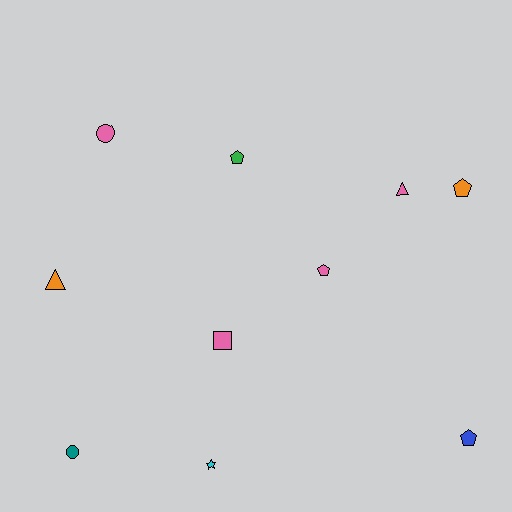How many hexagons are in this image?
There are no hexagons.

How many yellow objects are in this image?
There are no yellow objects.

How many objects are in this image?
There are 10 objects.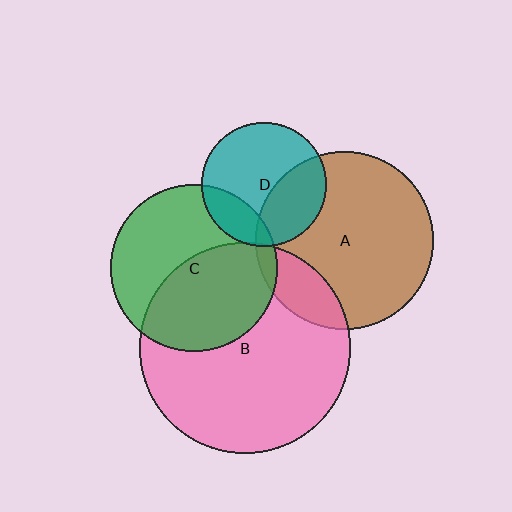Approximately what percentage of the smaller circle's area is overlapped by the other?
Approximately 5%.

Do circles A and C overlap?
Yes.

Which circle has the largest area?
Circle B (pink).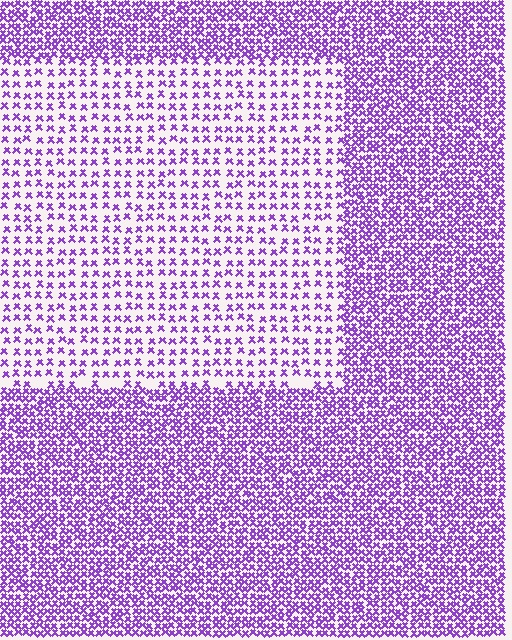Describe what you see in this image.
The image contains small purple elements arranged at two different densities. A rectangle-shaped region is visible where the elements are less densely packed than the surrounding area.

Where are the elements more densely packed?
The elements are more densely packed outside the rectangle boundary.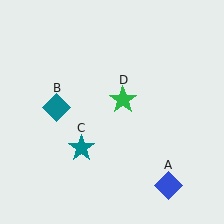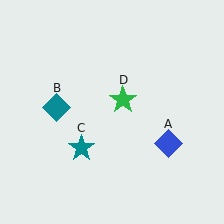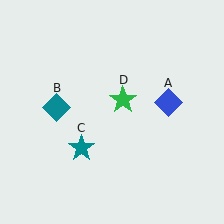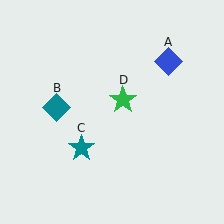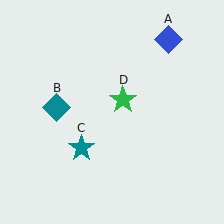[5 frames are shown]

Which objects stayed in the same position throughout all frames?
Teal diamond (object B) and teal star (object C) and green star (object D) remained stationary.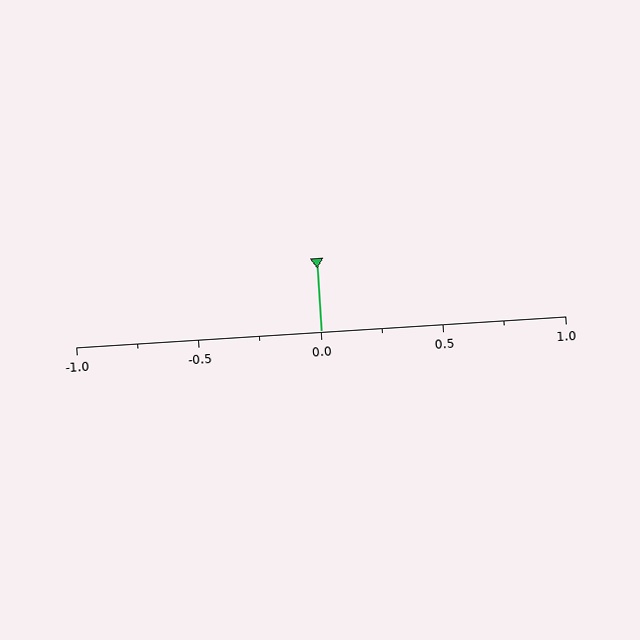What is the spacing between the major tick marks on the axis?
The major ticks are spaced 0.5 apart.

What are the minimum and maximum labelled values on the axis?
The axis runs from -1.0 to 1.0.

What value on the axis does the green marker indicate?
The marker indicates approximately 0.